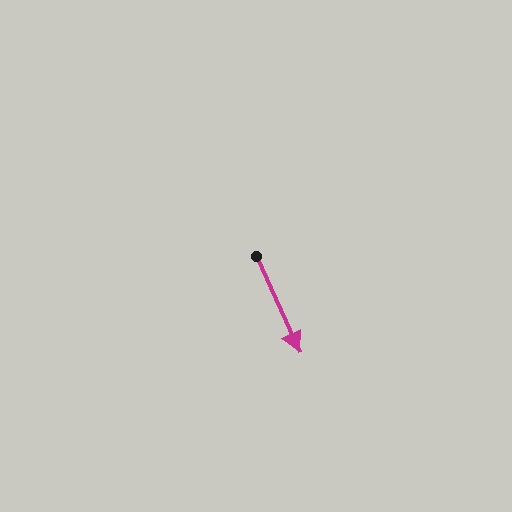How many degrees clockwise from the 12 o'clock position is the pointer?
Approximately 156 degrees.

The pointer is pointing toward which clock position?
Roughly 5 o'clock.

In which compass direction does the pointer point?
Southeast.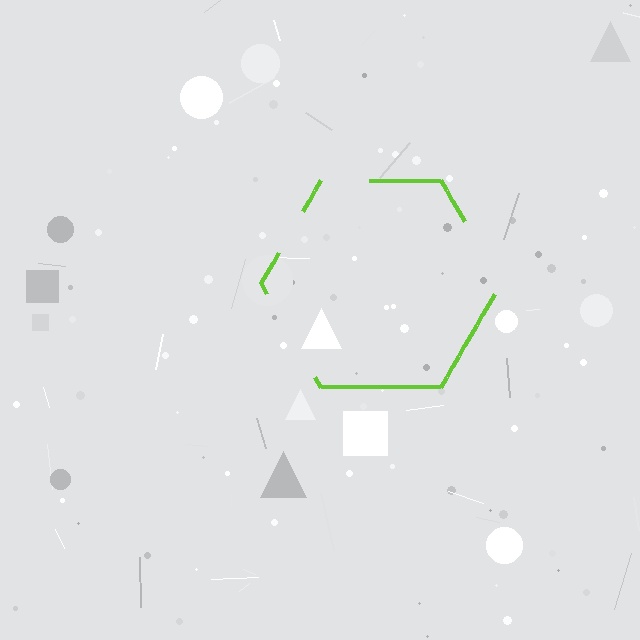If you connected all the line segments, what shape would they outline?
They would outline a hexagon.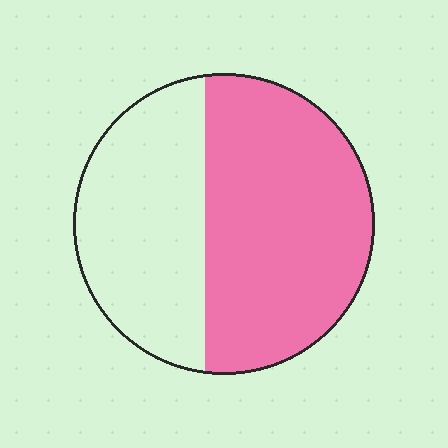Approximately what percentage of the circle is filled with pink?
Approximately 60%.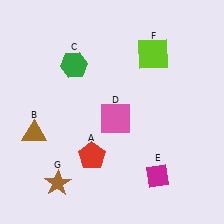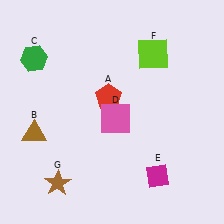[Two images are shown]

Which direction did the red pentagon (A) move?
The red pentagon (A) moved up.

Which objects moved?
The objects that moved are: the red pentagon (A), the green hexagon (C).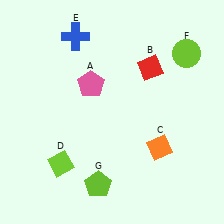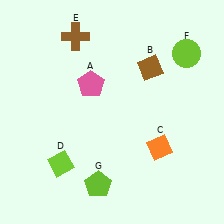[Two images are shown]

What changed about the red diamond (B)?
In Image 1, B is red. In Image 2, it changed to brown.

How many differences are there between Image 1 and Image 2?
There are 2 differences between the two images.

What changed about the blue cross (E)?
In Image 1, E is blue. In Image 2, it changed to brown.